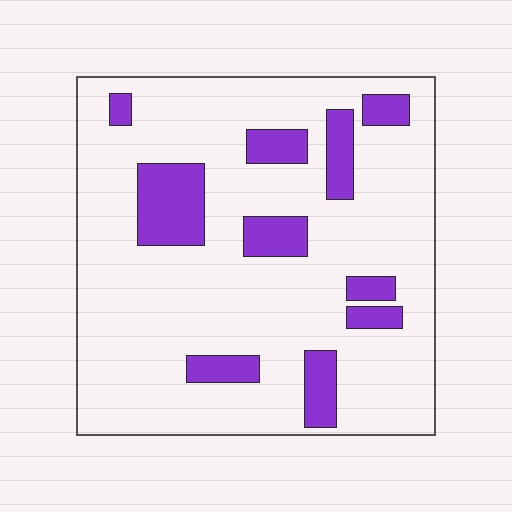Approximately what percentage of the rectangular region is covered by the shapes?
Approximately 15%.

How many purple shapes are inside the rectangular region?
10.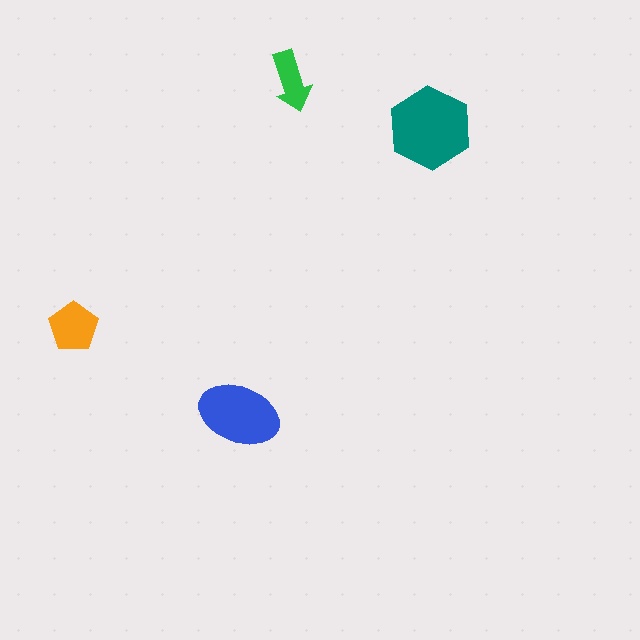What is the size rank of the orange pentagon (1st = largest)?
3rd.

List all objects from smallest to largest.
The green arrow, the orange pentagon, the blue ellipse, the teal hexagon.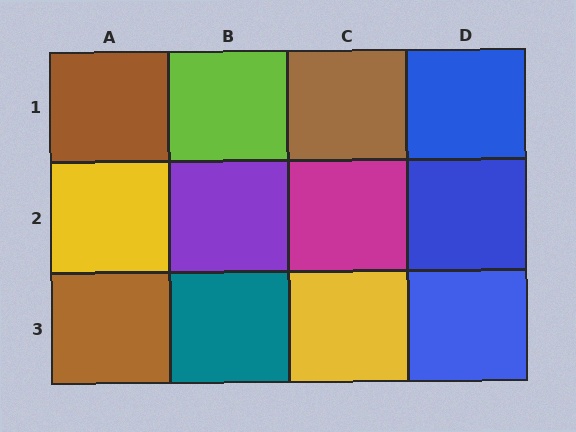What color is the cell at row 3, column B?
Teal.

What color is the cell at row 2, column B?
Purple.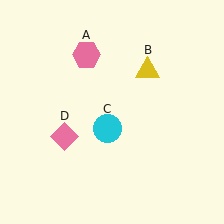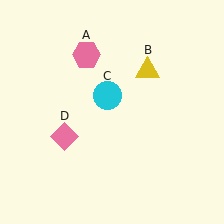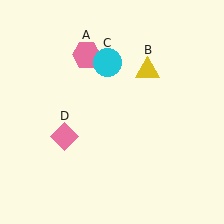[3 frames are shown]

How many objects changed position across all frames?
1 object changed position: cyan circle (object C).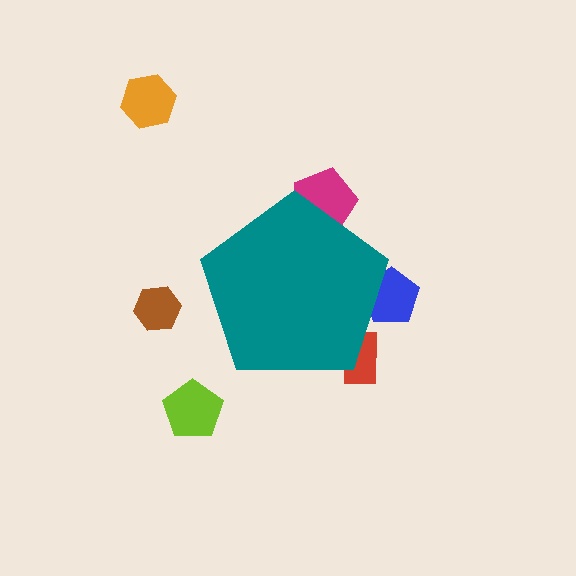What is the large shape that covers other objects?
A teal pentagon.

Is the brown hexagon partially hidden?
No, the brown hexagon is fully visible.